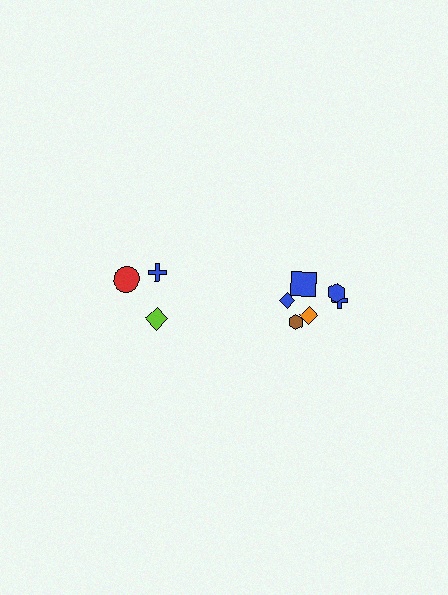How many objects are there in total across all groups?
There are 9 objects.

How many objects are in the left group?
There are 3 objects.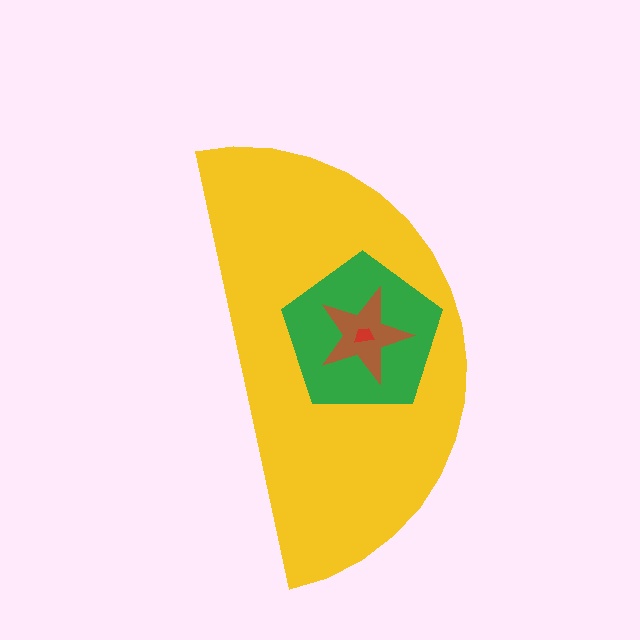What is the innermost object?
The red trapezoid.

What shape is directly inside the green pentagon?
The brown star.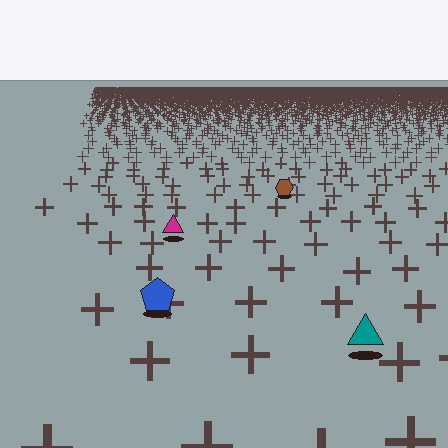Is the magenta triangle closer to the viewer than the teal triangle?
No. The teal triangle is closer — you can tell from the texture gradient: the ground texture is coarser near it.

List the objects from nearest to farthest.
From nearest to farthest: the teal triangle, the blue pentagon, the magenta triangle, the brown hexagon.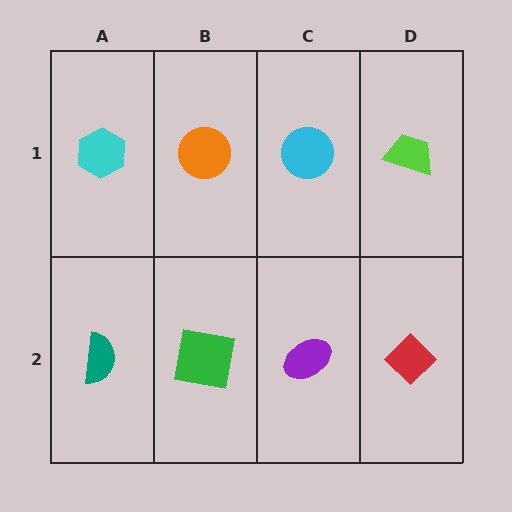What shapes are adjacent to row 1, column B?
A green square (row 2, column B), a cyan hexagon (row 1, column A), a cyan circle (row 1, column C).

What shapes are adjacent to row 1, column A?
A teal semicircle (row 2, column A), an orange circle (row 1, column B).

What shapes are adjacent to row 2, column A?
A cyan hexagon (row 1, column A), a green square (row 2, column B).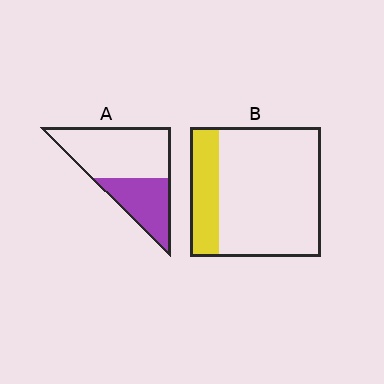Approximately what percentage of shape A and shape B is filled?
A is approximately 35% and B is approximately 20%.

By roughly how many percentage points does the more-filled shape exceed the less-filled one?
By roughly 15 percentage points (A over B).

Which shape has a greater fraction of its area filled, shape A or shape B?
Shape A.